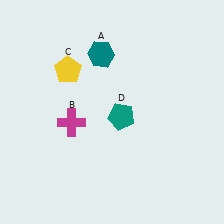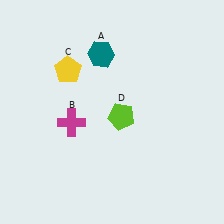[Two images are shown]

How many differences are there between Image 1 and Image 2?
There is 1 difference between the two images.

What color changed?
The pentagon (D) changed from teal in Image 1 to lime in Image 2.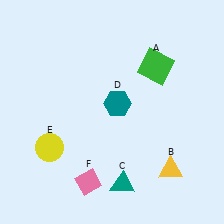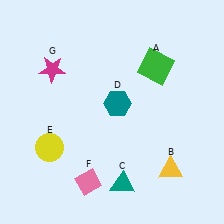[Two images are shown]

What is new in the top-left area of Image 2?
A magenta star (G) was added in the top-left area of Image 2.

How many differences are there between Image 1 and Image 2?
There is 1 difference between the two images.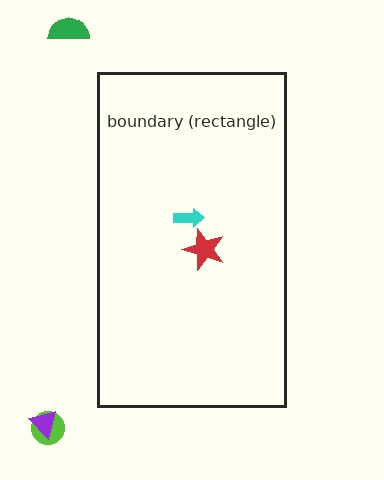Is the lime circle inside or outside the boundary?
Outside.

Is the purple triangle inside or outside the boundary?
Outside.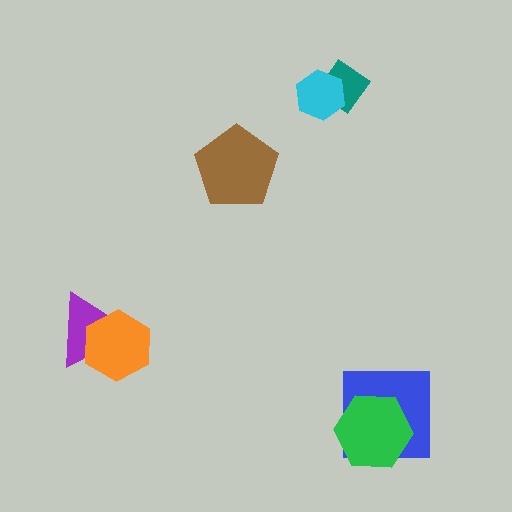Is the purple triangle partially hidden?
Yes, it is partially covered by another shape.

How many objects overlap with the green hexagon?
1 object overlaps with the green hexagon.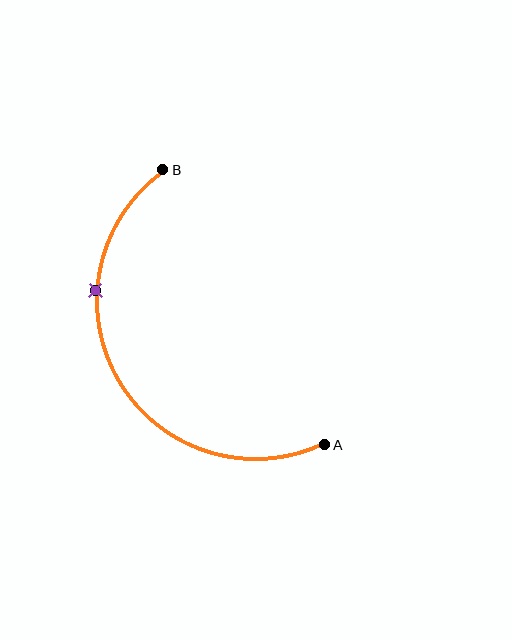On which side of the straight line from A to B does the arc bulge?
The arc bulges to the left of the straight line connecting A and B.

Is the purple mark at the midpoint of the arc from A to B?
No. The purple mark lies on the arc but is closer to endpoint B. The arc midpoint would be at the point on the curve equidistant along the arc from both A and B.